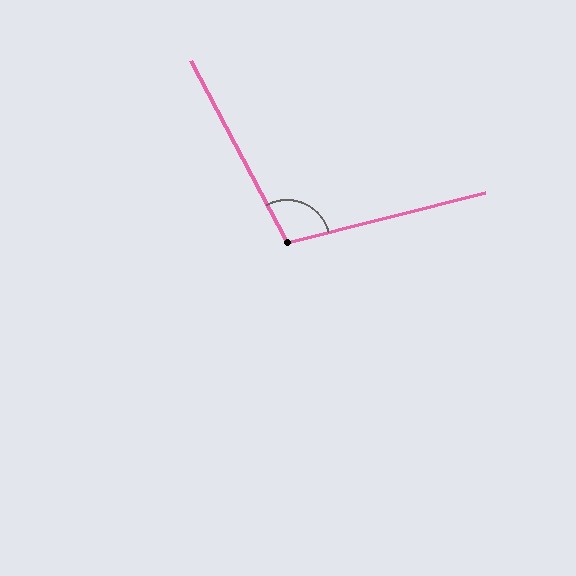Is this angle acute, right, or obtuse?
It is obtuse.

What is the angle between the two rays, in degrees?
Approximately 104 degrees.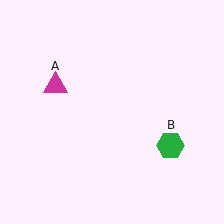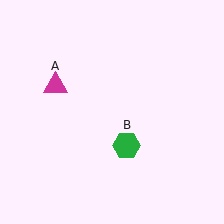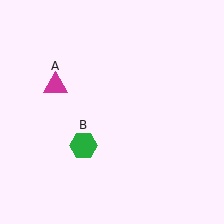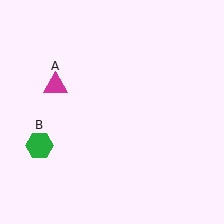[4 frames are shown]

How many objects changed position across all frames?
1 object changed position: green hexagon (object B).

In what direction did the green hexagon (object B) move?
The green hexagon (object B) moved left.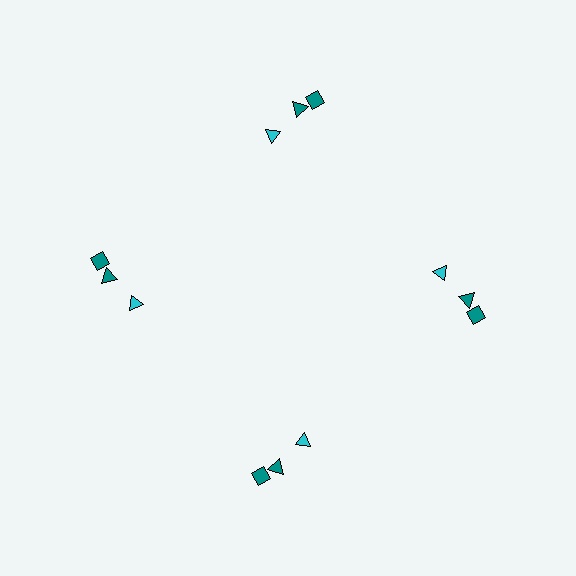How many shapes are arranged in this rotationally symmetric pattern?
There are 12 shapes, arranged in 4 groups of 3.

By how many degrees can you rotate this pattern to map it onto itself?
The pattern maps onto itself every 90 degrees of rotation.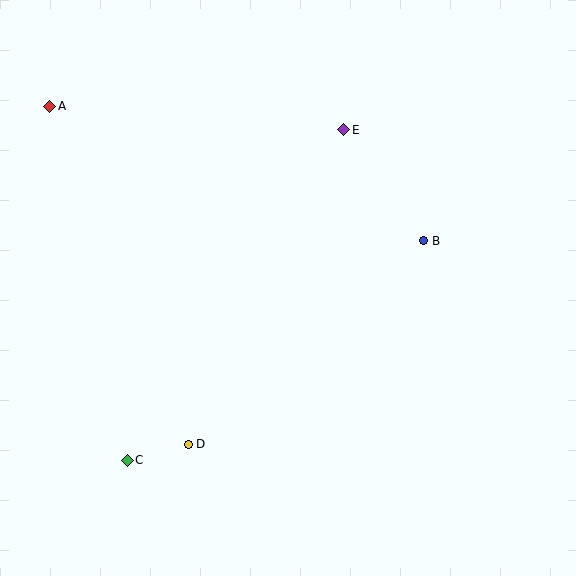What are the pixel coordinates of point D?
Point D is at (188, 444).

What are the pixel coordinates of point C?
Point C is at (127, 460).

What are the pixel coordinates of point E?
Point E is at (344, 130).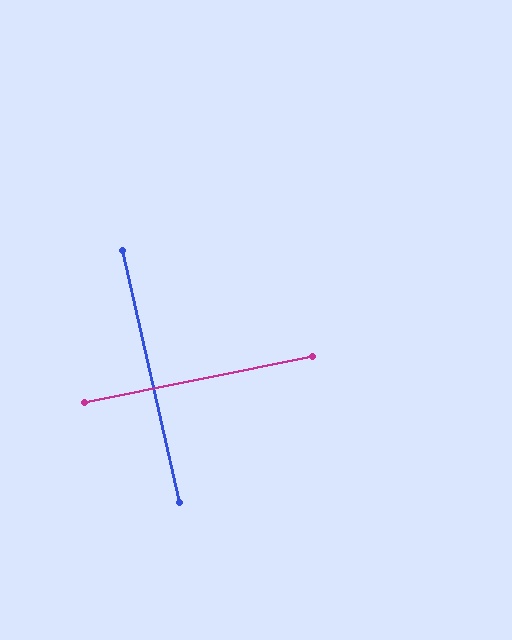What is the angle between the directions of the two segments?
Approximately 89 degrees.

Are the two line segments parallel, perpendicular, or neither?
Perpendicular — they meet at approximately 89°.